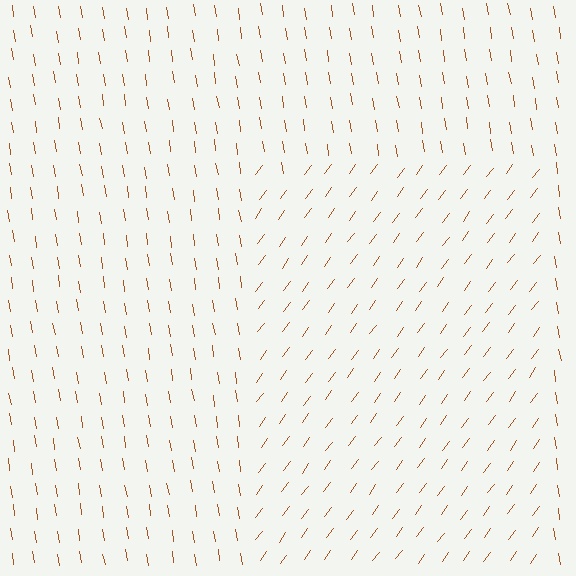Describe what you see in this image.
The image is filled with small brown line segments. A rectangle region in the image has lines oriented differently from the surrounding lines, creating a visible texture boundary.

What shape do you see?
I see a rectangle.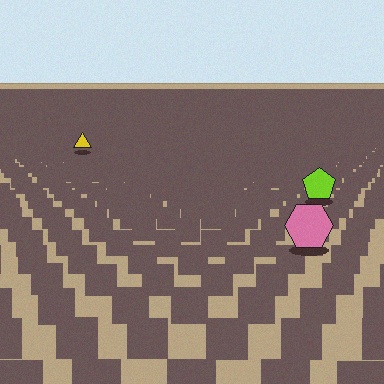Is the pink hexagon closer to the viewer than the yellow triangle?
Yes. The pink hexagon is closer — you can tell from the texture gradient: the ground texture is coarser near it.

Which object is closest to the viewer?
The pink hexagon is closest. The texture marks near it are larger and more spread out.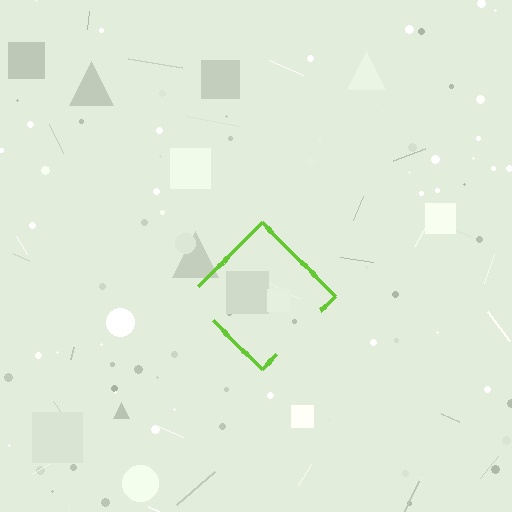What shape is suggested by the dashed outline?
The dashed outline suggests a diamond.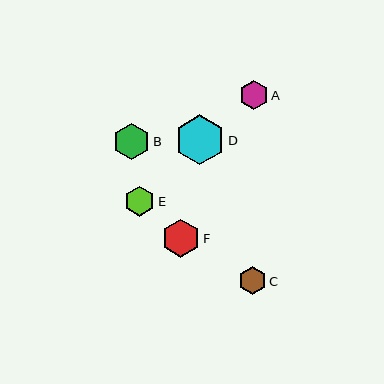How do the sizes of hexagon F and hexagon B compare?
Hexagon F and hexagon B are approximately the same size.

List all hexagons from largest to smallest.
From largest to smallest: D, F, B, E, A, C.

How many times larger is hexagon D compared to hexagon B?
Hexagon D is approximately 1.3 times the size of hexagon B.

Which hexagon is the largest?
Hexagon D is the largest with a size of approximately 50 pixels.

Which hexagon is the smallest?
Hexagon C is the smallest with a size of approximately 27 pixels.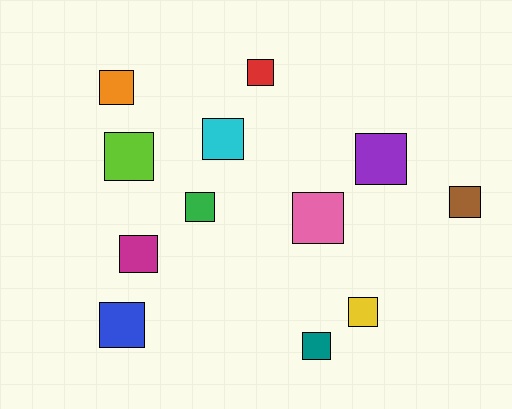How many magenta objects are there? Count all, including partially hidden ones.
There is 1 magenta object.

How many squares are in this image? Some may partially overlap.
There are 12 squares.